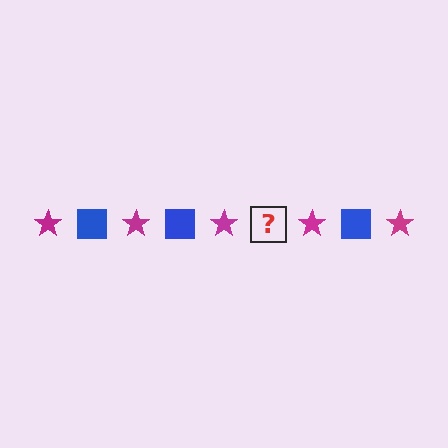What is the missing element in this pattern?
The missing element is a blue square.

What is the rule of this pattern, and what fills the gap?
The rule is that the pattern alternates between magenta star and blue square. The gap should be filled with a blue square.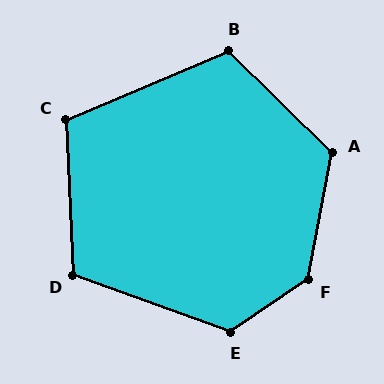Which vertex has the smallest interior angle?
C, at approximately 110 degrees.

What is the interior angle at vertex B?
Approximately 113 degrees (obtuse).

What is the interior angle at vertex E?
Approximately 126 degrees (obtuse).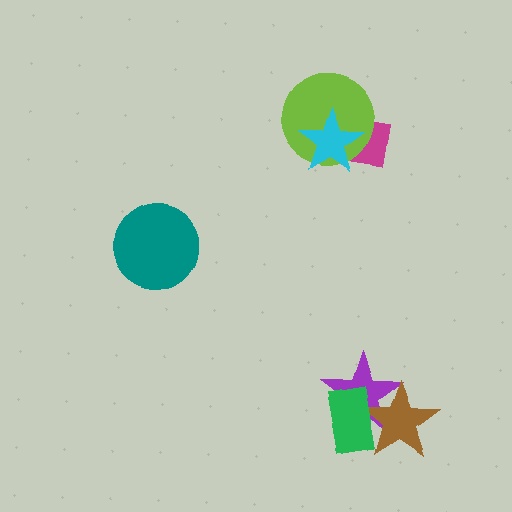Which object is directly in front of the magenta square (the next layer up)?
The lime circle is directly in front of the magenta square.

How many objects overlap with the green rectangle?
2 objects overlap with the green rectangle.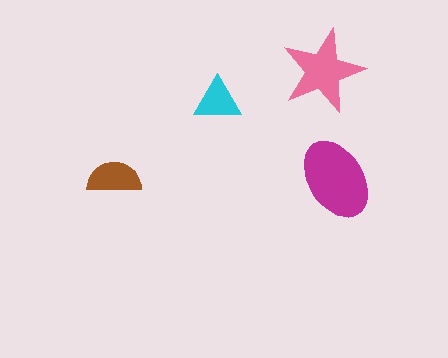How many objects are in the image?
There are 4 objects in the image.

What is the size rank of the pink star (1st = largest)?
2nd.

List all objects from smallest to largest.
The cyan triangle, the brown semicircle, the pink star, the magenta ellipse.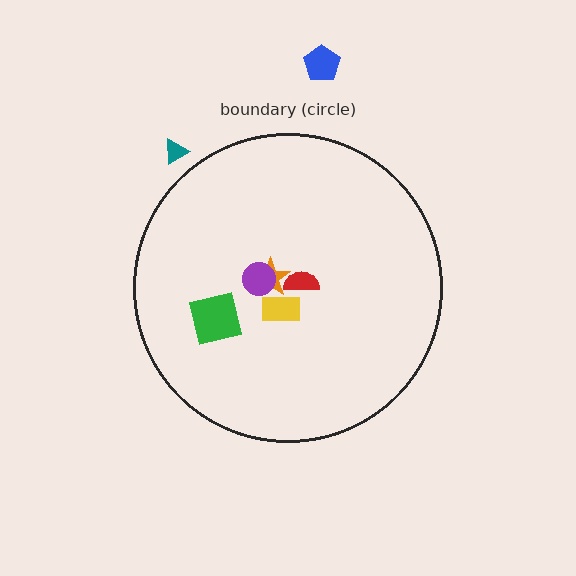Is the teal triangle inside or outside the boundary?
Outside.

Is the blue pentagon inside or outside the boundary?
Outside.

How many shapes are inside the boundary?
5 inside, 2 outside.